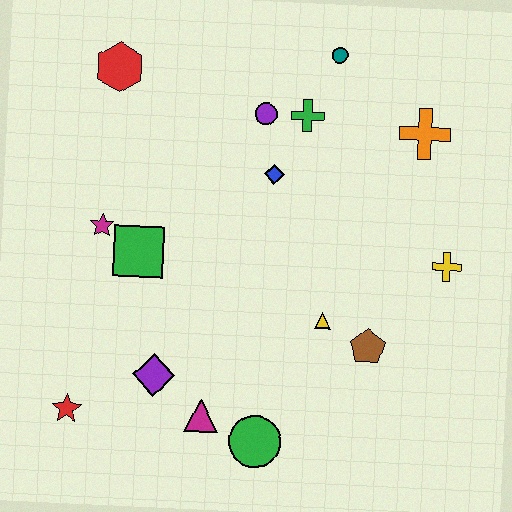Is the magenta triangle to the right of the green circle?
No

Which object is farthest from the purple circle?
The red star is farthest from the purple circle.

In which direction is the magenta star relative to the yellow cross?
The magenta star is to the left of the yellow cross.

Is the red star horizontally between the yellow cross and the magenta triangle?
No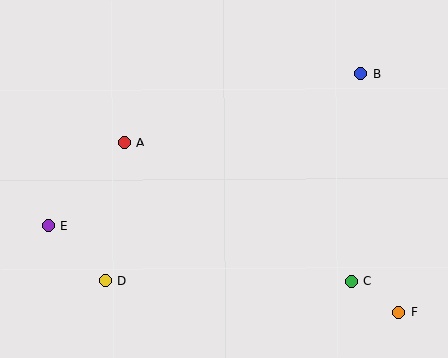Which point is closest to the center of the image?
Point A at (124, 142) is closest to the center.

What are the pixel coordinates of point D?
Point D is at (105, 280).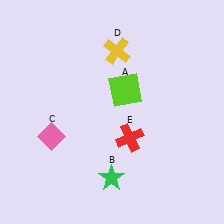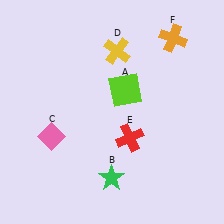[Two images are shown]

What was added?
An orange cross (F) was added in Image 2.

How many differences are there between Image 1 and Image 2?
There is 1 difference between the two images.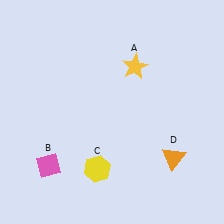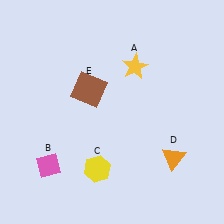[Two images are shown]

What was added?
A brown square (E) was added in Image 2.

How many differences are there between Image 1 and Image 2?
There is 1 difference between the two images.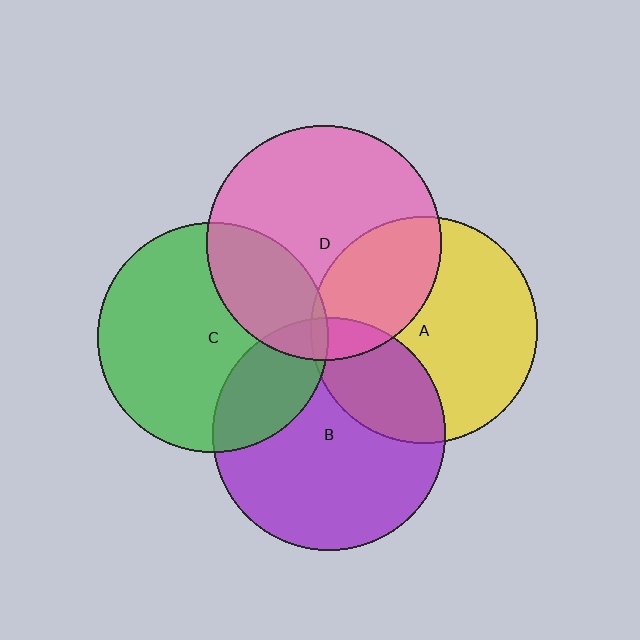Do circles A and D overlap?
Yes.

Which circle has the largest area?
Circle D (pink).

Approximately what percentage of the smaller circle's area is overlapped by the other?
Approximately 30%.